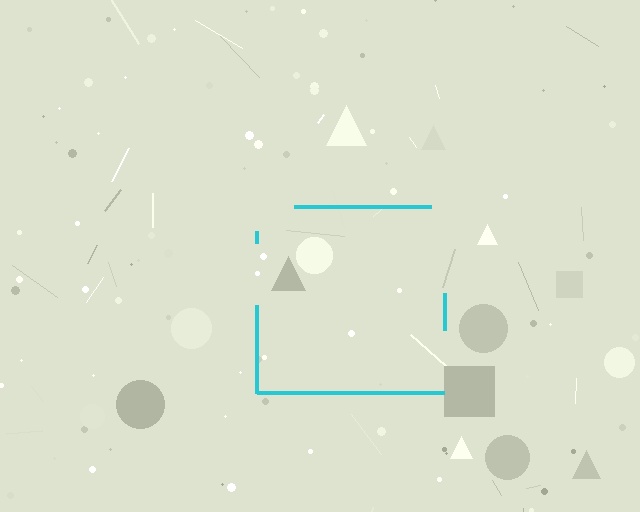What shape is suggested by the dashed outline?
The dashed outline suggests a square.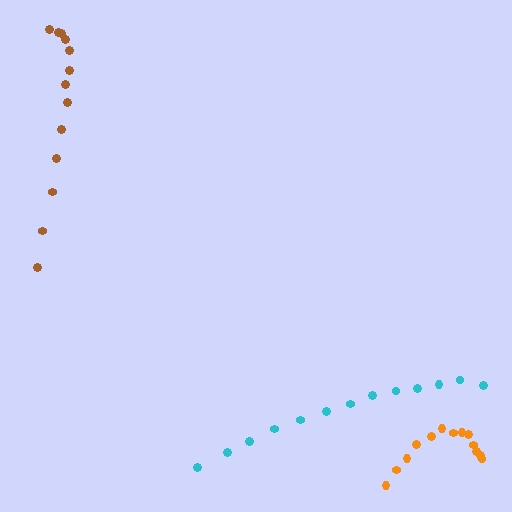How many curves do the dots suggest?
There are 3 distinct paths.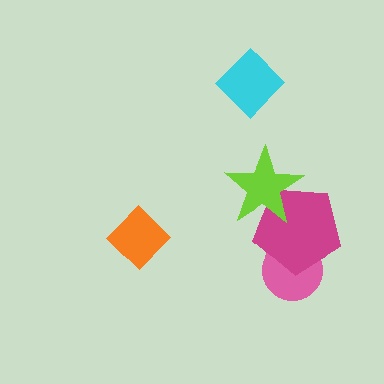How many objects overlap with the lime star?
1 object overlaps with the lime star.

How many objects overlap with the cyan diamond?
0 objects overlap with the cyan diamond.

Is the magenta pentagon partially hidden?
Yes, it is partially covered by another shape.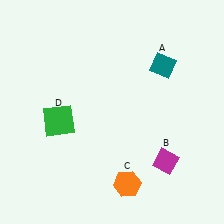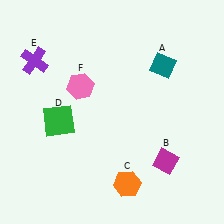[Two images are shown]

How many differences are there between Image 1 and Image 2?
There are 2 differences between the two images.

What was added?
A purple cross (E), a pink hexagon (F) were added in Image 2.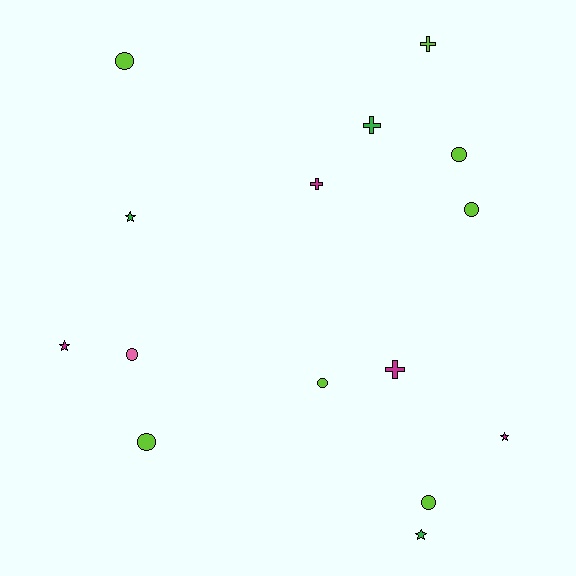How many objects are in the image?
There are 15 objects.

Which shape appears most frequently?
Circle, with 7 objects.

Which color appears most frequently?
Lime, with 7 objects.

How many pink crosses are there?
There are no pink crosses.